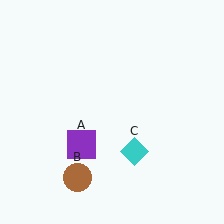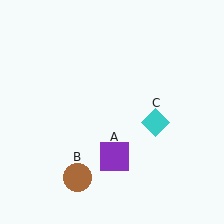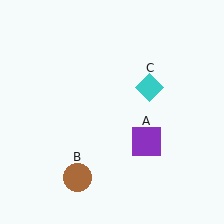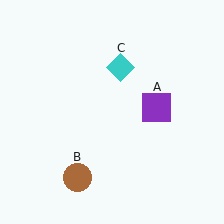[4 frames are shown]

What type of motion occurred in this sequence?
The purple square (object A), cyan diamond (object C) rotated counterclockwise around the center of the scene.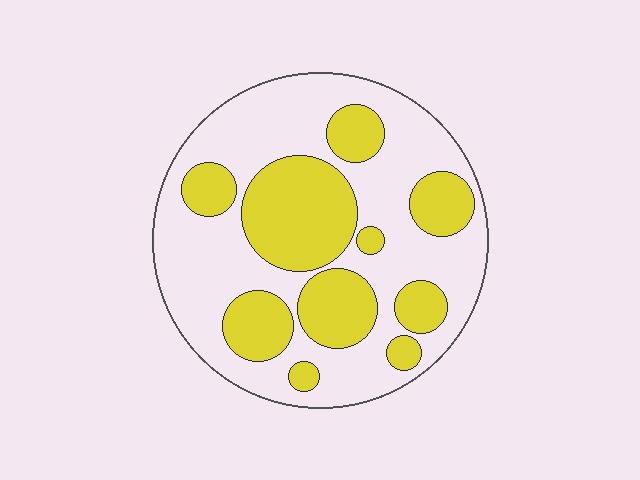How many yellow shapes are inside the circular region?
10.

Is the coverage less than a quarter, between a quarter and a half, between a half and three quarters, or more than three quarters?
Between a quarter and a half.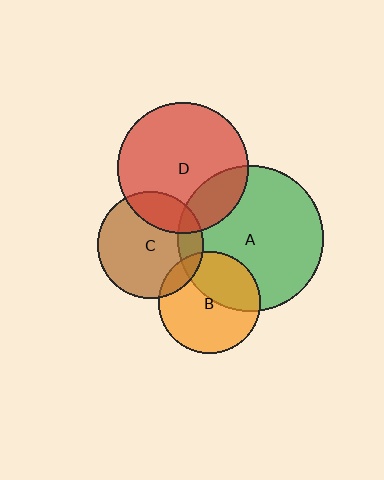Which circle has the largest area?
Circle A (green).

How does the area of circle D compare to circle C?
Approximately 1.5 times.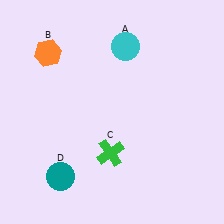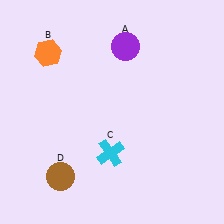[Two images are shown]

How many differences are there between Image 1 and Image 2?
There are 3 differences between the two images.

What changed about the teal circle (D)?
In Image 1, D is teal. In Image 2, it changed to brown.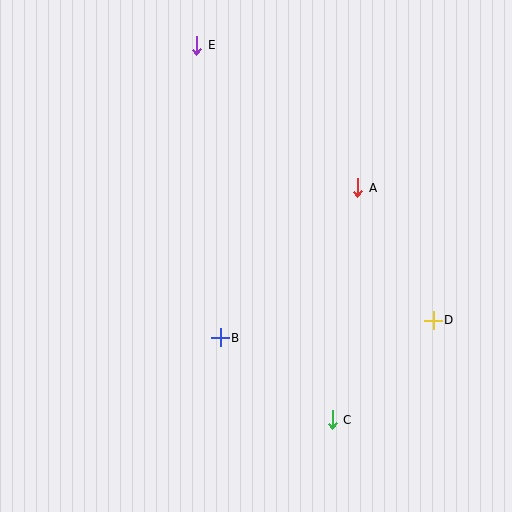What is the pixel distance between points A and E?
The distance between A and E is 215 pixels.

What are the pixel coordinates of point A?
Point A is at (358, 188).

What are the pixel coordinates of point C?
Point C is at (332, 420).